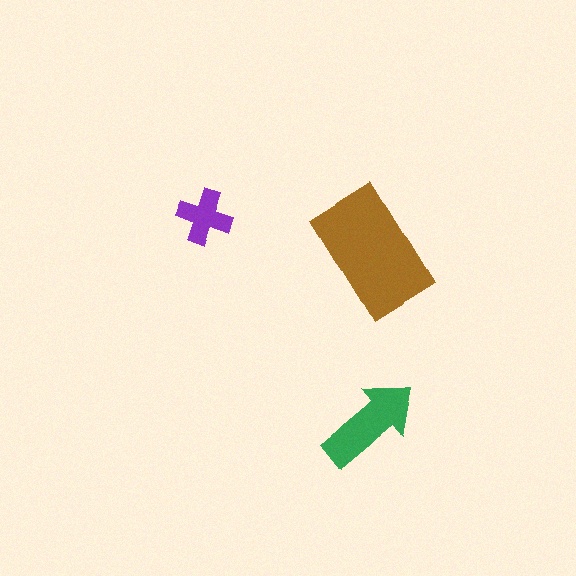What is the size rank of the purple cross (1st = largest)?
3rd.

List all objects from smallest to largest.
The purple cross, the green arrow, the brown rectangle.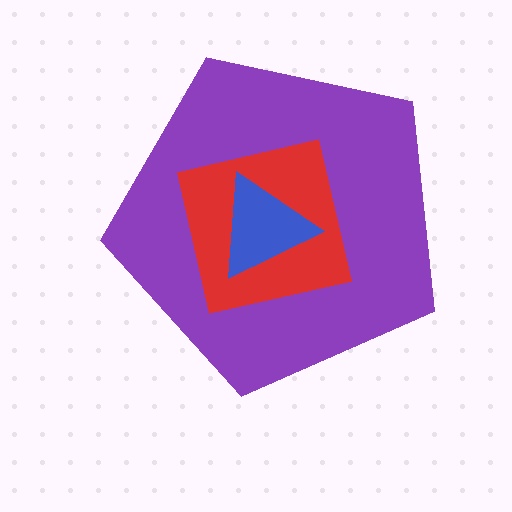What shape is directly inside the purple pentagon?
The red square.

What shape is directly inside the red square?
The blue triangle.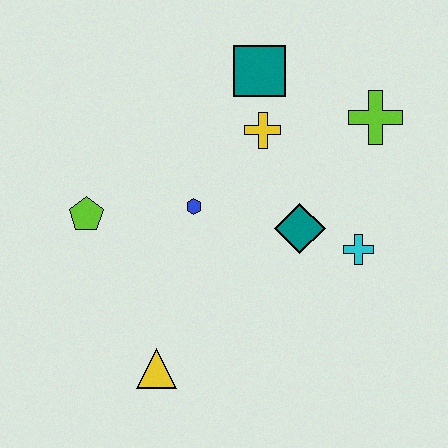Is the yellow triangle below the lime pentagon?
Yes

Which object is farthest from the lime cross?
The yellow triangle is farthest from the lime cross.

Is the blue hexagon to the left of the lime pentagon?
No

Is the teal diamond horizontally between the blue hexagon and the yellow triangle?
No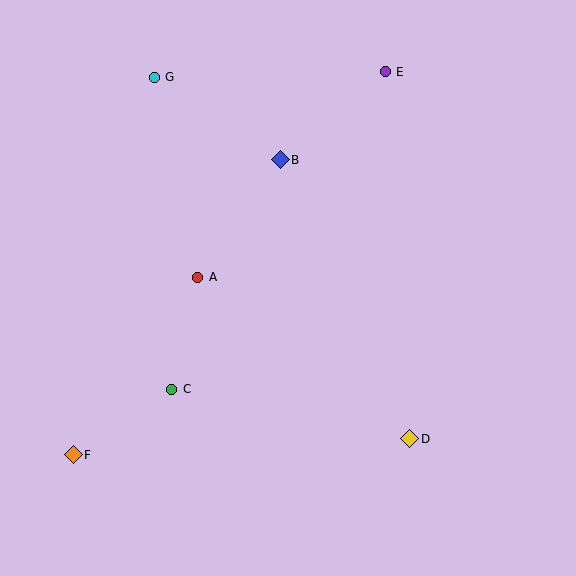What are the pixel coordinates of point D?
Point D is at (410, 439).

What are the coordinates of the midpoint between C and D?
The midpoint between C and D is at (291, 414).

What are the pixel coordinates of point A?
Point A is at (198, 277).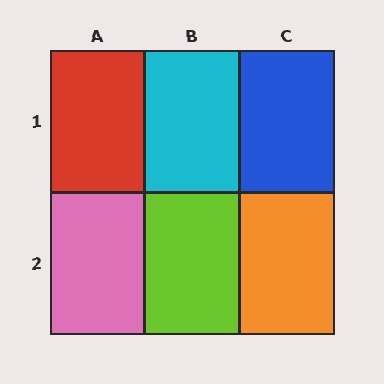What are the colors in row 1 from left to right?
Red, cyan, blue.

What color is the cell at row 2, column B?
Lime.